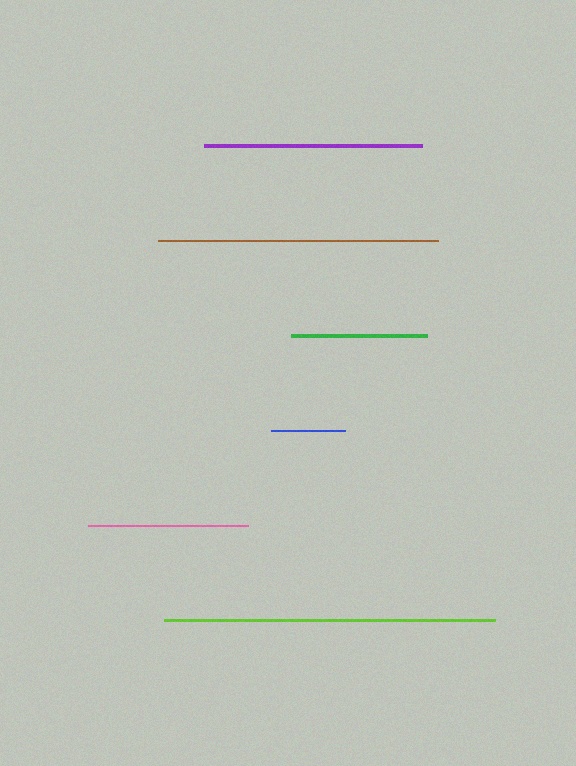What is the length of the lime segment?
The lime segment is approximately 331 pixels long.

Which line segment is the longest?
The lime line is the longest at approximately 331 pixels.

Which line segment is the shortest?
The blue line is the shortest at approximately 74 pixels.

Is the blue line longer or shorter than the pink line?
The pink line is longer than the blue line.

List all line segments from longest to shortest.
From longest to shortest: lime, brown, purple, pink, green, blue.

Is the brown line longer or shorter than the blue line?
The brown line is longer than the blue line.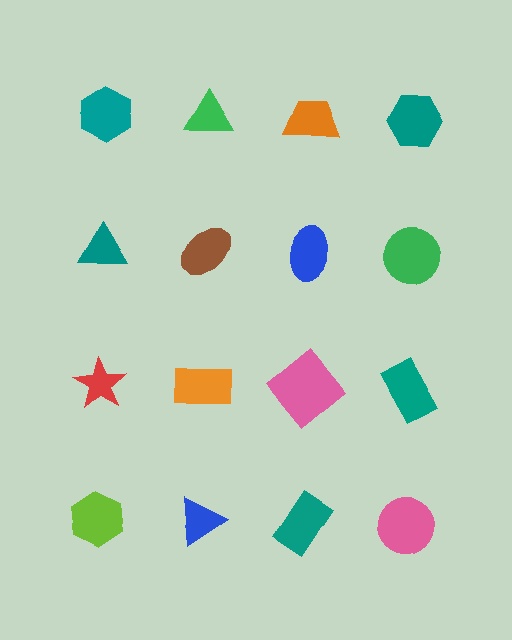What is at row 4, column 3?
A teal rectangle.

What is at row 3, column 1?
A red star.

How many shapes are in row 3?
4 shapes.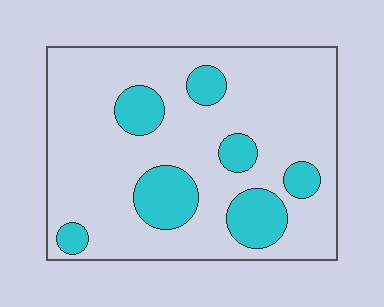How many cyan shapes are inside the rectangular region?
7.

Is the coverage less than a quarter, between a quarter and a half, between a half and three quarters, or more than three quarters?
Less than a quarter.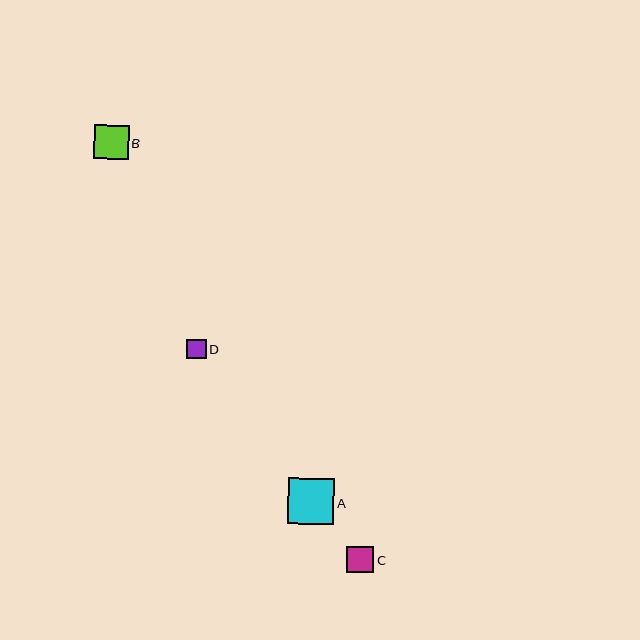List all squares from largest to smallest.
From largest to smallest: A, B, C, D.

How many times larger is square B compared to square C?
Square B is approximately 1.3 times the size of square C.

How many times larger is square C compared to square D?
Square C is approximately 1.4 times the size of square D.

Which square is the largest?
Square A is the largest with a size of approximately 47 pixels.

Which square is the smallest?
Square D is the smallest with a size of approximately 19 pixels.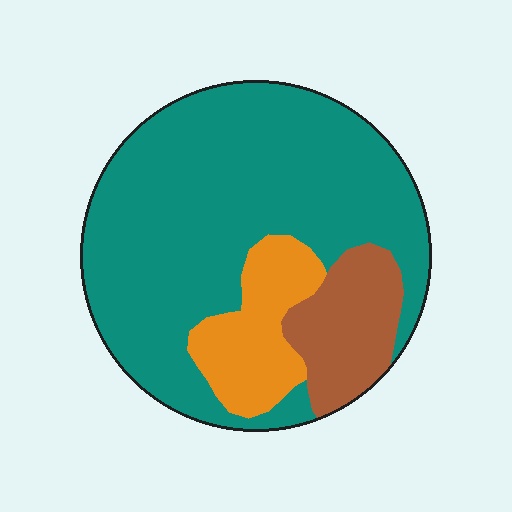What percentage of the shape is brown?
Brown takes up about one eighth (1/8) of the shape.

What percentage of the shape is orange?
Orange takes up about one eighth (1/8) of the shape.